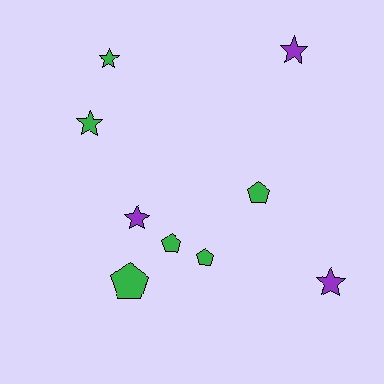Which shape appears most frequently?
Star, with 5 objects.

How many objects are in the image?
There are 9 objects.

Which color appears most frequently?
Green, with 6 objects.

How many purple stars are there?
There are 3 purple stars.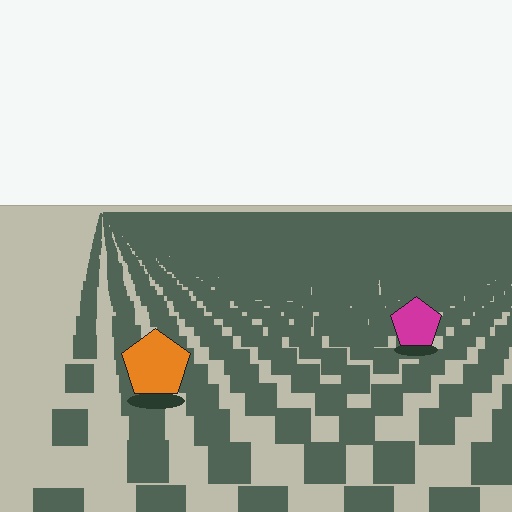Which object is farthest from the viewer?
The magenta pentagon is farthest from the viewer. It appears smaller and the ground texture around it is denser.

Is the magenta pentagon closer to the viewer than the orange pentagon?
No. The orange pentagon is closer — you can tell from the texture gradient: the ground texture is coarser near it.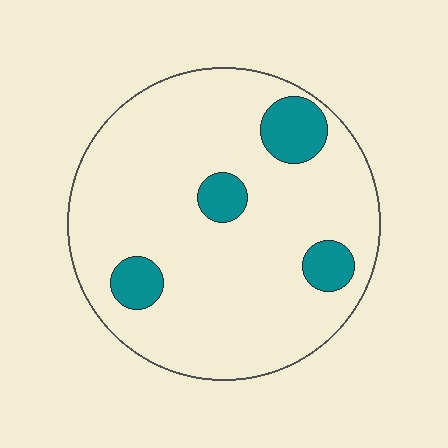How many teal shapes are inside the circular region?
4.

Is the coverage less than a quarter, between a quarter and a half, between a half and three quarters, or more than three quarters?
Less than a quarter.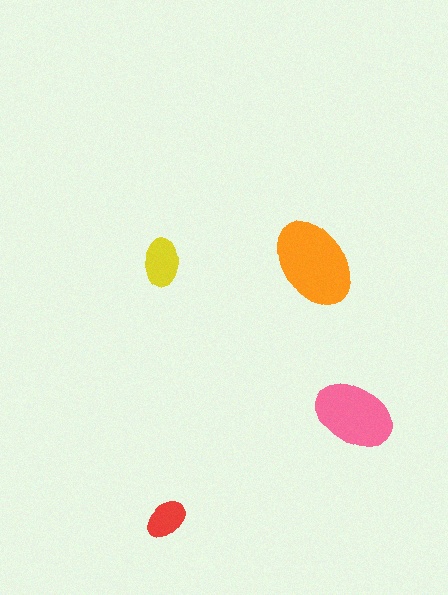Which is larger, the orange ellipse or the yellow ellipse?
The orange one.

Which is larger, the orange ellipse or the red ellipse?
The orange one.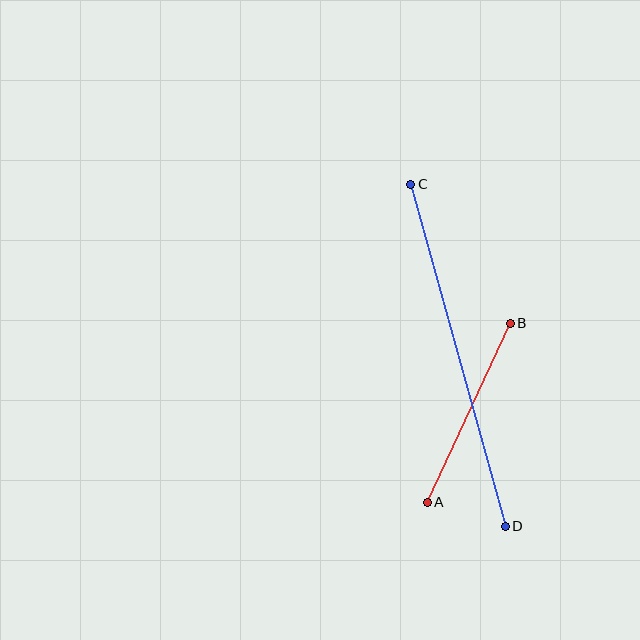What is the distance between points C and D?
The distance is approximately 355 pixels.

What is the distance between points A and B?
The distance is approximately 197 pixels.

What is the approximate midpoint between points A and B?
The midpoint is at approximately (469, 413) pixels.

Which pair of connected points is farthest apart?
Points C and D are farthest apart.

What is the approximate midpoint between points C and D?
The midpoint is at approximately (458, 355) pixels.